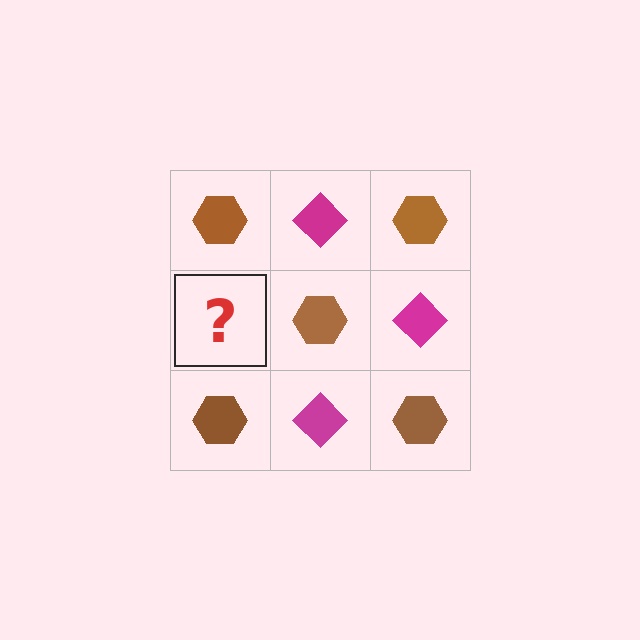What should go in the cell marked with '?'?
The missing cell should contain a magenta diamond.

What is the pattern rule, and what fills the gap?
The rule is that it alternates brown hexagon and magenta diamond in a checkerboard pattern. The gap should be filled with a magenta diamond.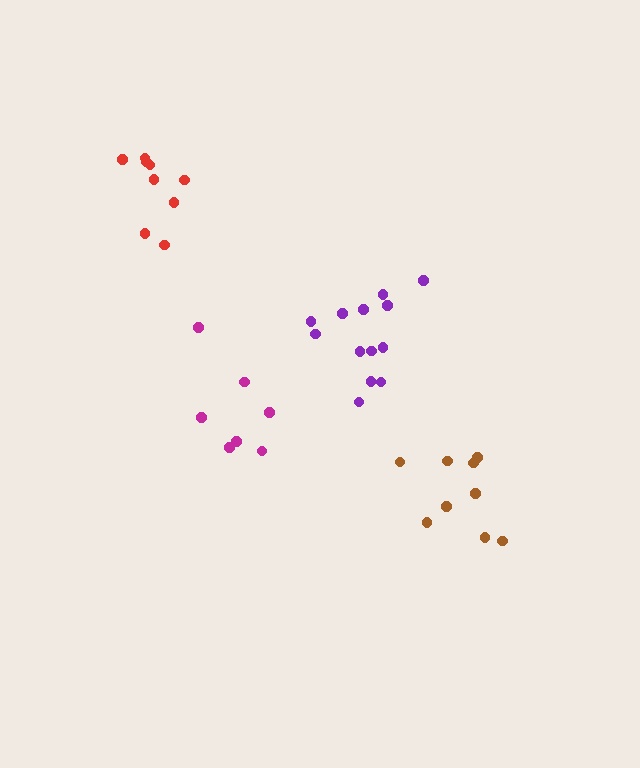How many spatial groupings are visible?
There are 4 spatial groupings.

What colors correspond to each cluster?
The clusters are colored: brown, magenta, purple, red.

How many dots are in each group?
Group 1: 9 dots, Group 2: 7 dots, Group 3: 13 dots, Group 4: 9 dots (38 total).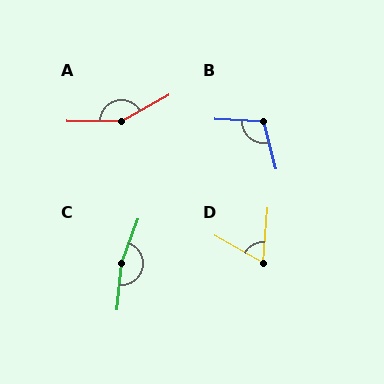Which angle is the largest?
C, at approximately 164 degrees.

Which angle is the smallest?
D, at approximately 65 degrees.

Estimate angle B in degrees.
Approximately 107 degrees.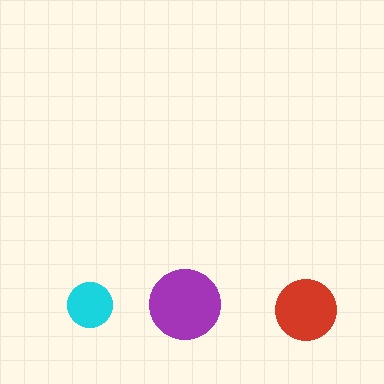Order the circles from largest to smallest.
the purple one, the red one, the cyan one.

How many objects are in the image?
There are 3 objects in the image.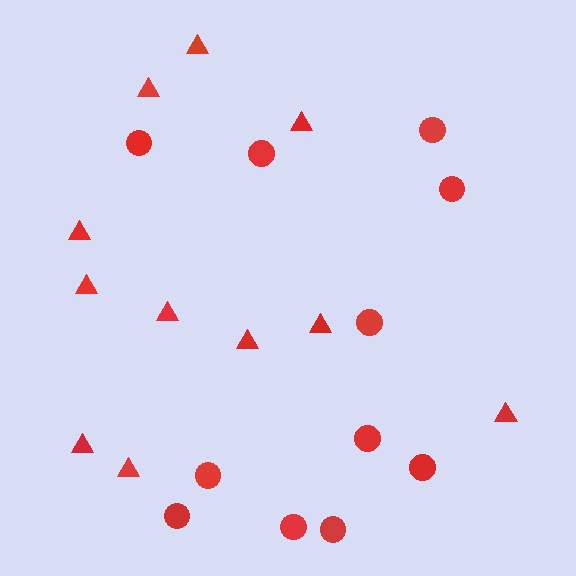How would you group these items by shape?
There are 2 groups: one group of circles (11) and one group of triangles (11).